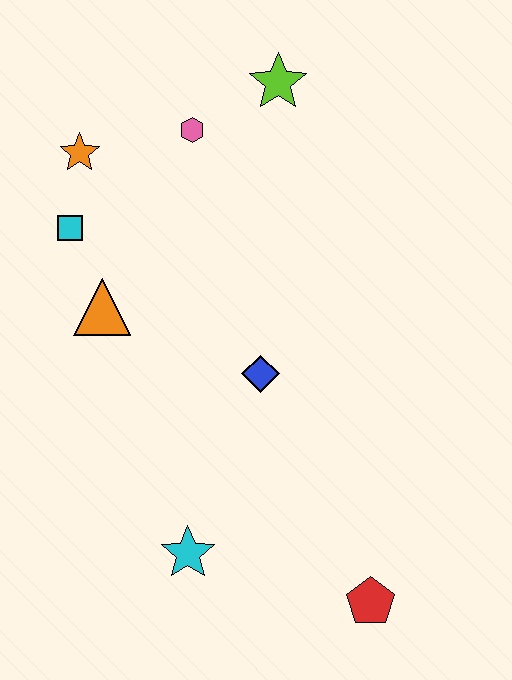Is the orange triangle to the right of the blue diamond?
No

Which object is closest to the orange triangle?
The cyan square is closest to the orange triangle.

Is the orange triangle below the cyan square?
Yes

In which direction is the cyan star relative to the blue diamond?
The cyan star is below the blue diamond.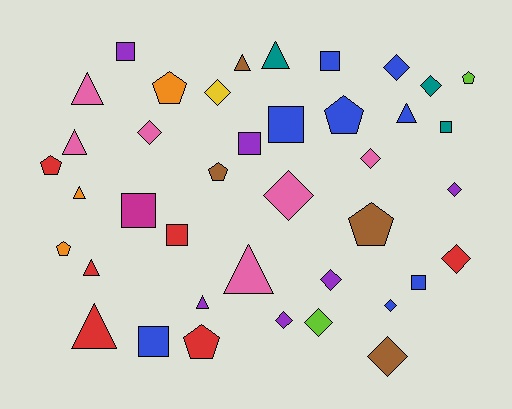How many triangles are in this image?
There are 10 triangles.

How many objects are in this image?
There are 40 objects.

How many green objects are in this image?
There are no green objects.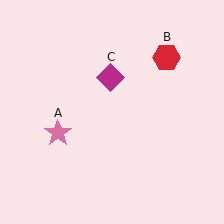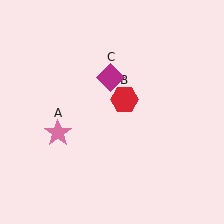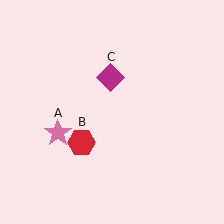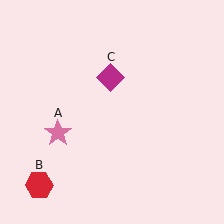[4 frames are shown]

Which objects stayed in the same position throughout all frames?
Pink star (object A) and magenta diamond (object C) remained stationary.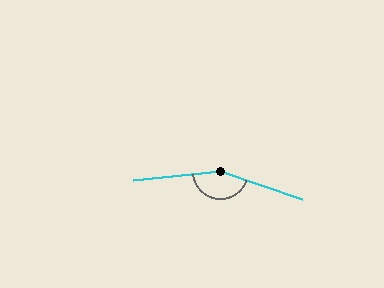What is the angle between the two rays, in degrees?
Approximately 155 degrees.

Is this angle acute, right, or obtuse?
It is obtuse.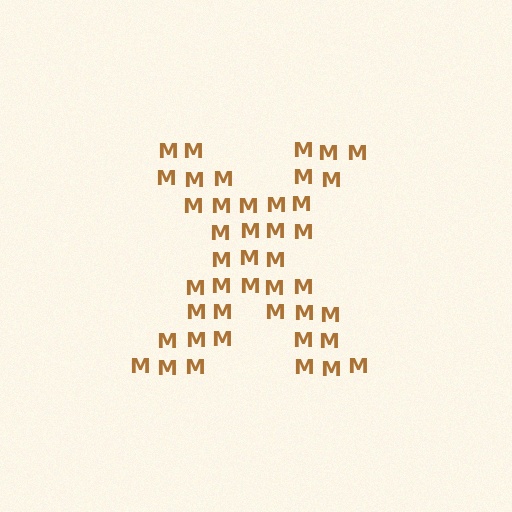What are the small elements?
The small elements are letter M's.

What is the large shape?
The large shape is the letter X.